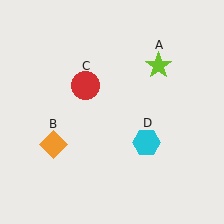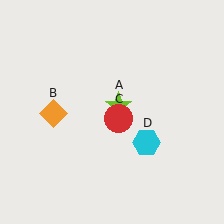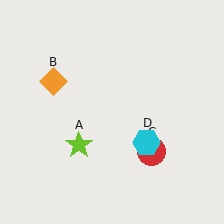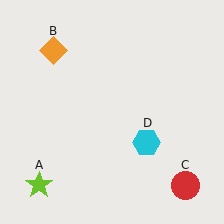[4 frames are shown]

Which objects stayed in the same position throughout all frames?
Cyan hexagon (object D) remained stationary.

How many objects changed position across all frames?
3 objects changed position: lime star (object A), orange diamond (object B), red circle (object C).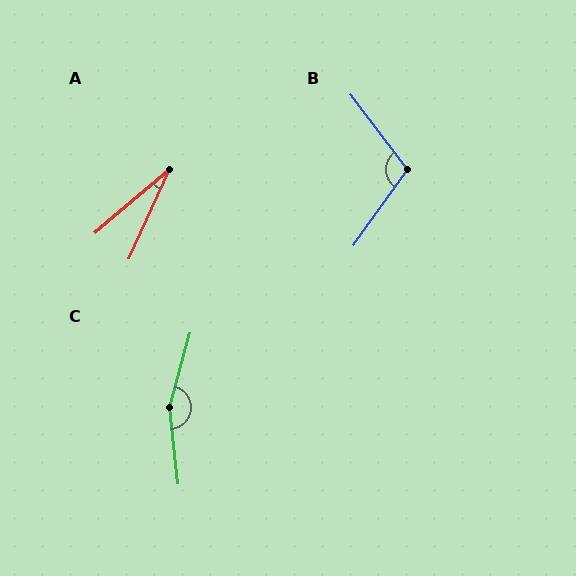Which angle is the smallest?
A, at approximately 25 degrees.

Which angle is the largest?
C, at approximately 158 degrees.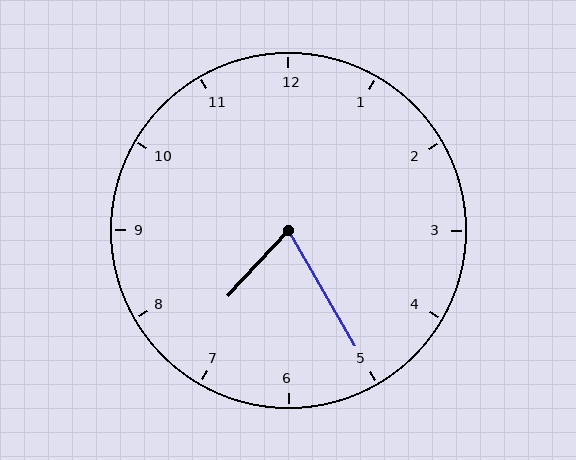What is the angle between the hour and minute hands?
Approximately 72 degrees.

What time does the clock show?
7:25.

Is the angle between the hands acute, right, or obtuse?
It is acute.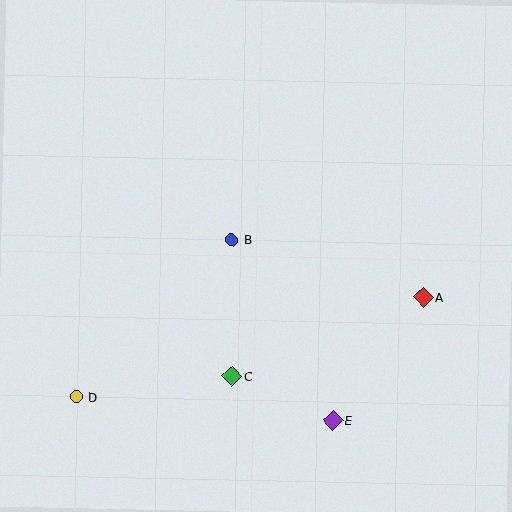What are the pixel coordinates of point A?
Point A is at (424, 298).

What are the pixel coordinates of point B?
Point B is at (232, 240).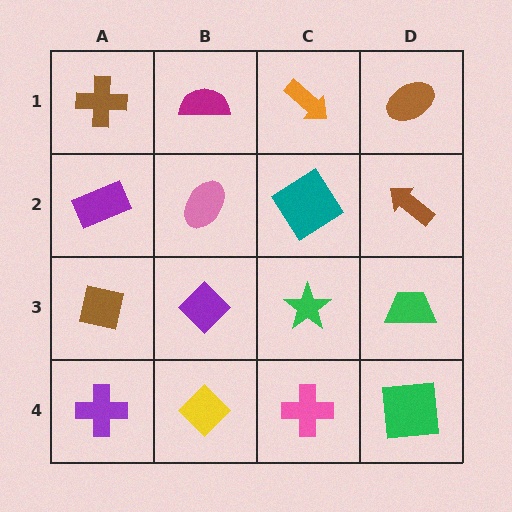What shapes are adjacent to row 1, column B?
A pink ellipse (row 2, column B), a brown cross (row 1, column A), an orange arrow (row 1, column C).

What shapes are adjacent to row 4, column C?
A green star (row 3, column C), a yellow diamond (row 4, column B), a green square (row 4, column D).